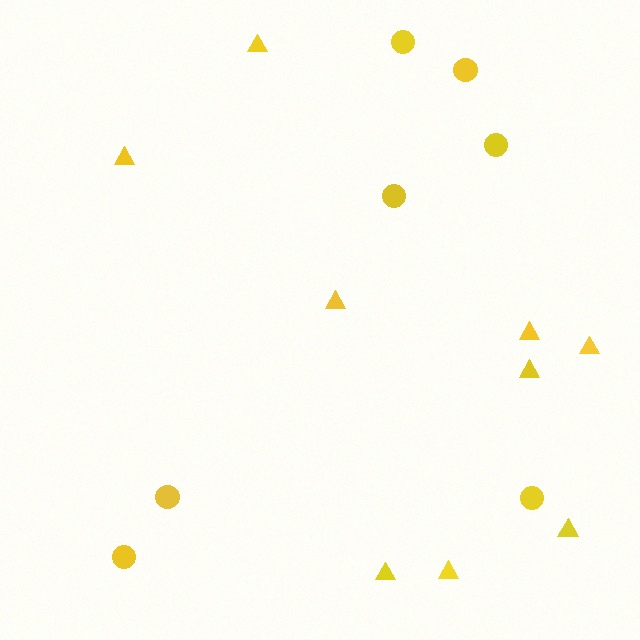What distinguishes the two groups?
There are 2 groups: one group of triangles (9) and one group of circles (7).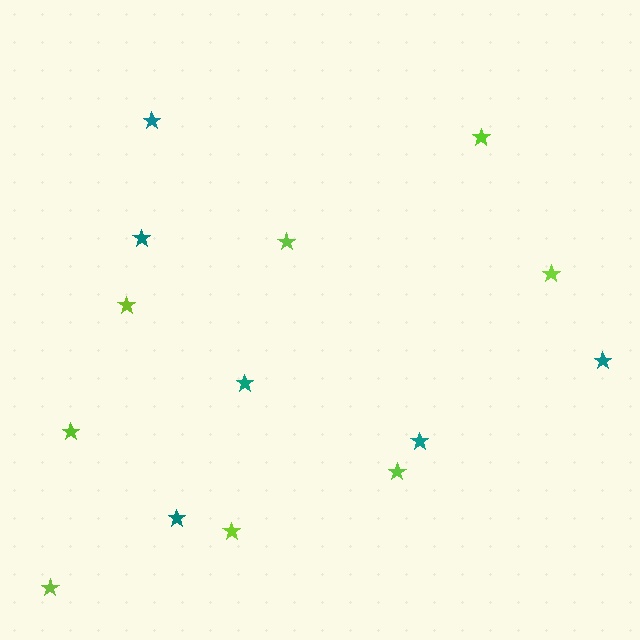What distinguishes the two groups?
There are 2 groups: one group of lime stars (8) and one group of teal stars (6).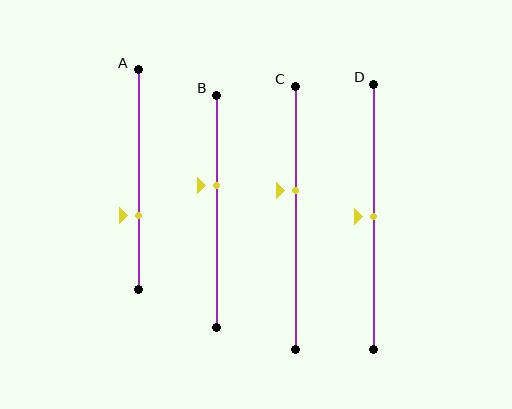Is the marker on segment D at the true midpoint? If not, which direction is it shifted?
Yes, the marker on segment D is at the true midpoint.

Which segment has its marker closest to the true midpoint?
Segment D has its marker closest to the true midpoint.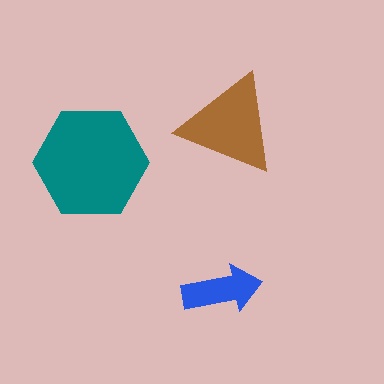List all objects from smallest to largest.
The blue arrow, the brown triangle, the teal hexagon.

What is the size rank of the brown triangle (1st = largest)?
2nd.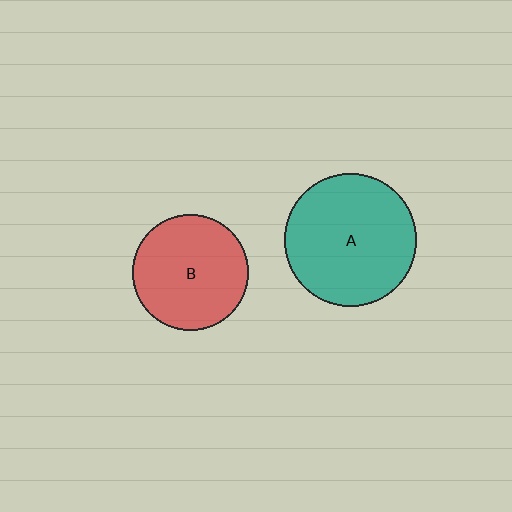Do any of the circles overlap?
No, none of the circles overlap.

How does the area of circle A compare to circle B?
Approximately 1.3 times.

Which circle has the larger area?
Circle A (teal).